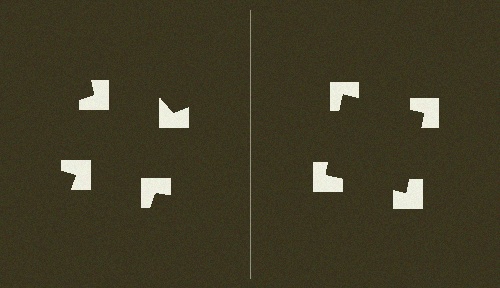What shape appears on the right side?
An illusory square.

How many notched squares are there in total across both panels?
8 — 4 on each side.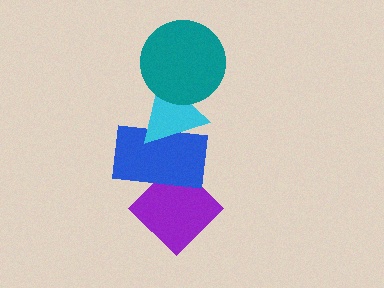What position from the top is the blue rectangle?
The blue rectangle is 3rd from the top.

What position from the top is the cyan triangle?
The cyan triangle is 2nd from the top.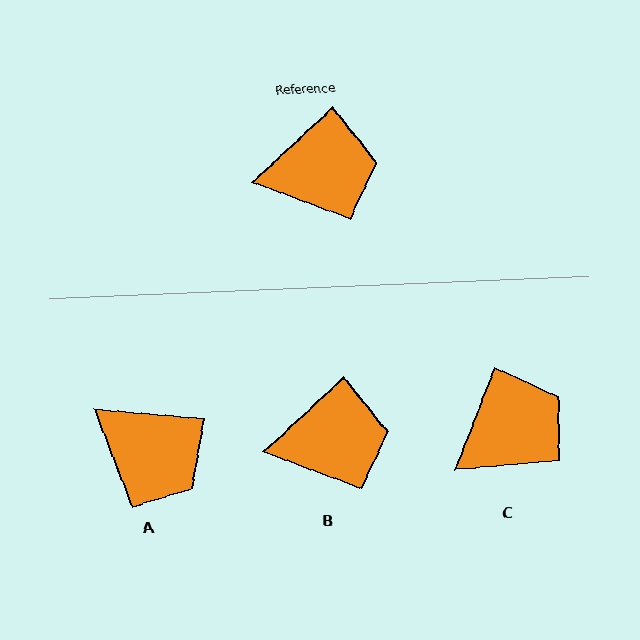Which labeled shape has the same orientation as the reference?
B.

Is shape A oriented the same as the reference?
No, it is off by about 48 degrees.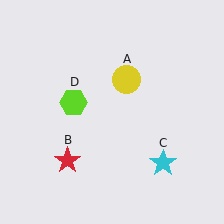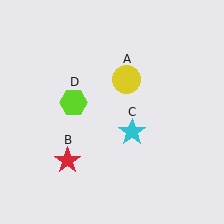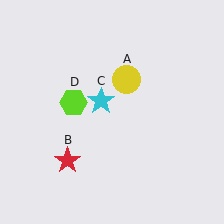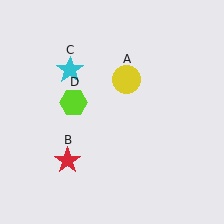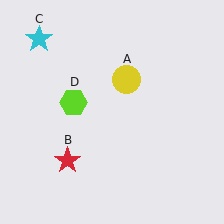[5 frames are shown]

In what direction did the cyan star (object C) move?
The cyan star (object C) moved up and to the left.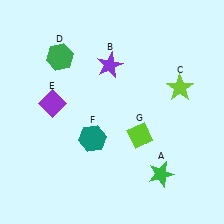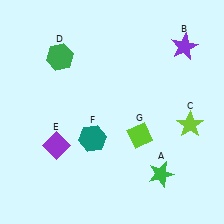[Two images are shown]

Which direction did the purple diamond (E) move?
The purple diamond (E) moved down.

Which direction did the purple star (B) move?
The purple star (B) moved right.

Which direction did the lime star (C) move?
The lime star (C) moved down.